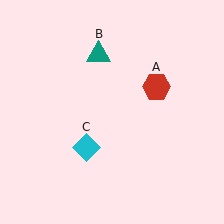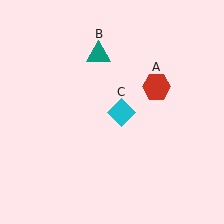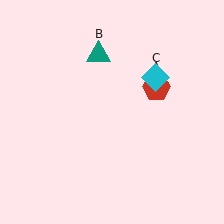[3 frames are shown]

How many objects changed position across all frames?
1 object changed position: cyan diamond (object C).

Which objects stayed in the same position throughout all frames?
Red hexagon (object A) and teal triangle (object B) remained stationary.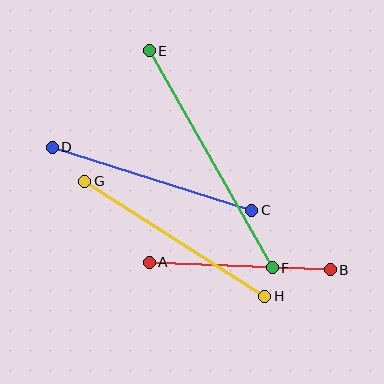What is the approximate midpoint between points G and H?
The midpoint is at approximately (175, 239) pixels.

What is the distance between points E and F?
The distance is approximately 250 pixels.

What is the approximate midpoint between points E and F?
The midpoint is at approximately (211, 159) pixels.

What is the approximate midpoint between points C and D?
The midpoint is at approximately (152, 179) pixels.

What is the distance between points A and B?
The distance is approximately 181 pixels.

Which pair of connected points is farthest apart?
Points E and F are farthest apart.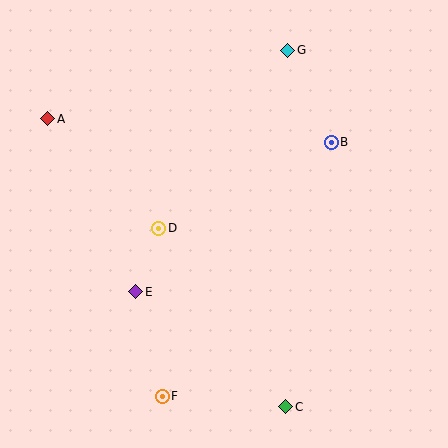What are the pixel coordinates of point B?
Point B is at (331, 142).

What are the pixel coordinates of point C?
Point C is at (286, 407).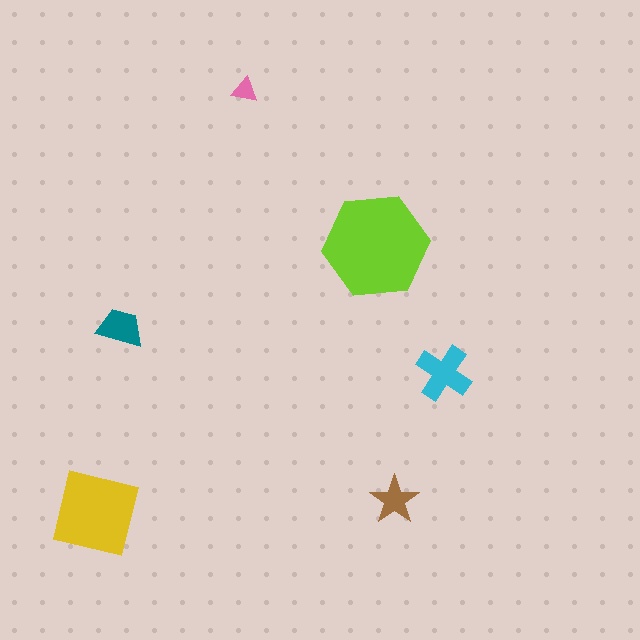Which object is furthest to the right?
The cyan cross is rightmost.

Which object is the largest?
The lime hexagon.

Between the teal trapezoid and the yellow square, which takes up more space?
The yellow square.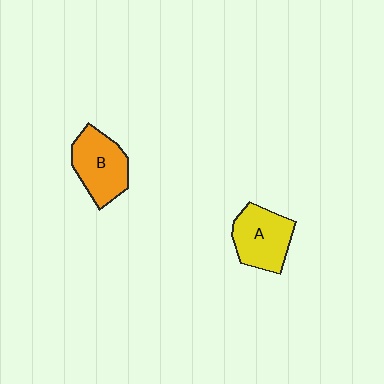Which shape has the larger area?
Shape B (orange).